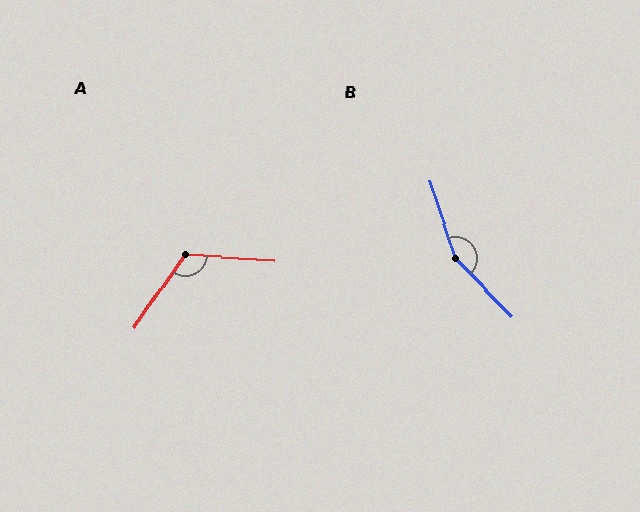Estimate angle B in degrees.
Approximately 154 degrees.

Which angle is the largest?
B, at approximately 154 degrees.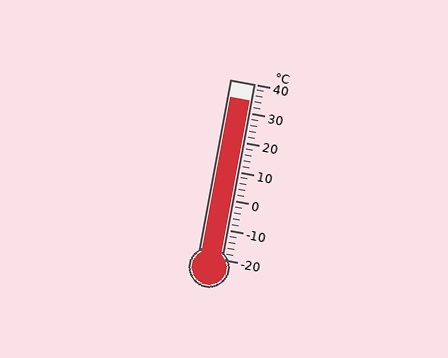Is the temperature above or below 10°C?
The temperature is above 10°C.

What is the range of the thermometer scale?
The thermometer scale ranges from -20°C to 40°C.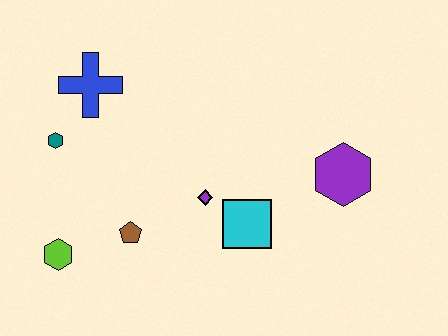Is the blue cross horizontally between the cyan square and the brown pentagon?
No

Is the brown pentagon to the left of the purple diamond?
Yes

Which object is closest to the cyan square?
The purple diamond is closest to the cyan square.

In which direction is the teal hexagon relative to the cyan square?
The teal hexagon is to the left of the cyan square.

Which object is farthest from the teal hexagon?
The purple hexagon is farthest from the teal hexagon.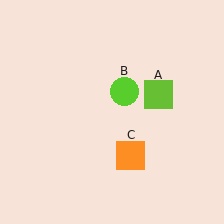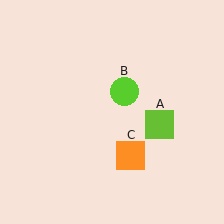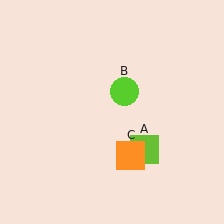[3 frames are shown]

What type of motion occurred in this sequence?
The lime square (object A) rotated clockwise around the center of the scene.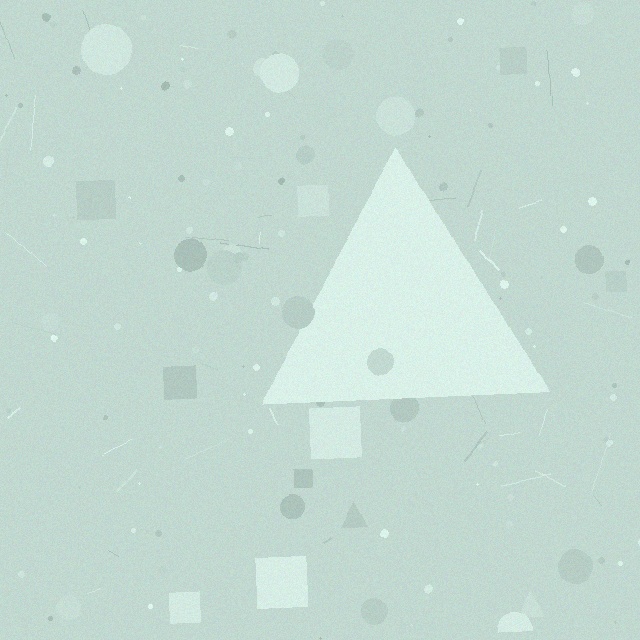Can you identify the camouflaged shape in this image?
The camouflaged shape is a triangle.